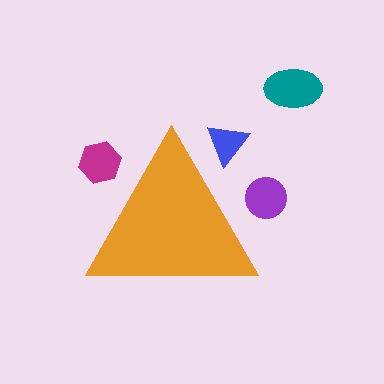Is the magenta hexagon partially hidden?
Yes, the magenta hexagon is partially hidden behind the orange triangle.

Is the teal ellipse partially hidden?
No, the teal ellipse is fully visible.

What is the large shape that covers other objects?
An orange triangle.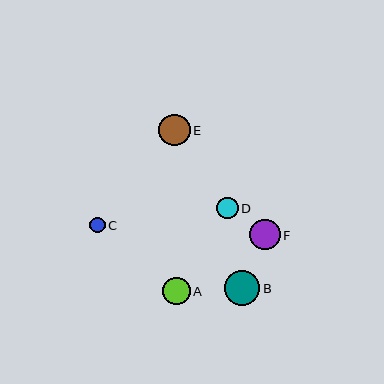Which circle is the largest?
Circle B is the largest with a size of approximately 35 pixels.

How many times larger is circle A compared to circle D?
Circle A is approximately 1.3 times the size of circle D.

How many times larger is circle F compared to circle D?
Circle F is approximately 1.4 times the size of circle D.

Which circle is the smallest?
Circle C is the smallest with a size of approximately 15 pixels.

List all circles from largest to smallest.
From largest to smallest: B, E, F, A, D, C.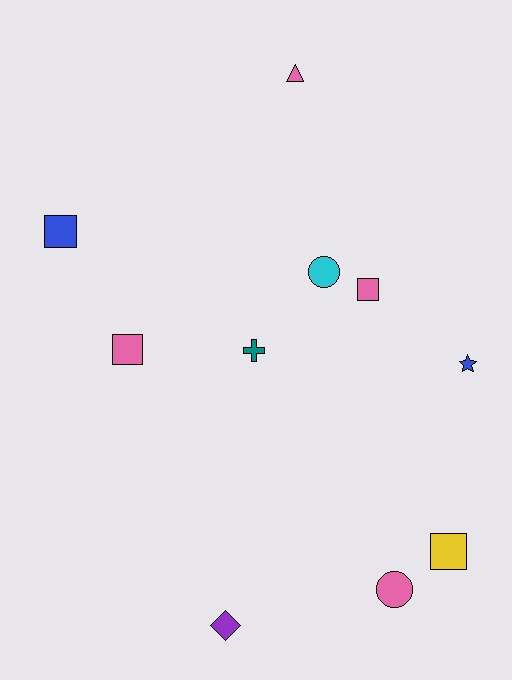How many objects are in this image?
There are 10 objects.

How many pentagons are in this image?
There are no pentagons.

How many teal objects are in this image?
There is 1 teal object.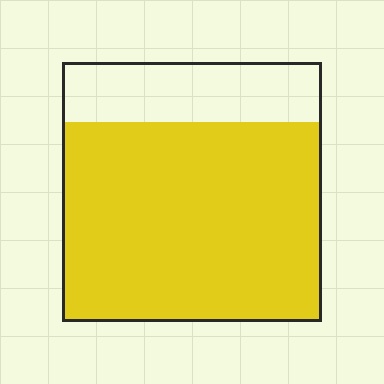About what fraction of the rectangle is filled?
About three quarters (3/4).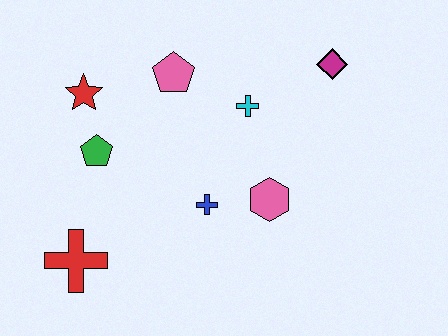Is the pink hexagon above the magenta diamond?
No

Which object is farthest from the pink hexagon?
The red star is farthest from the pink hexagon.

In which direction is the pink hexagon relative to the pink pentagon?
The pink hexagon is below the pink pentagon.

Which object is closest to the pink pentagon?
The cyan cross is closest to the pink pentagon.